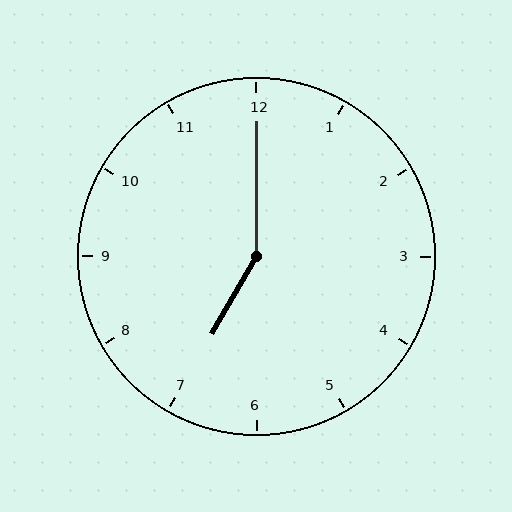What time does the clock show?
7:00.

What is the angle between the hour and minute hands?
Approximately 150 degrees.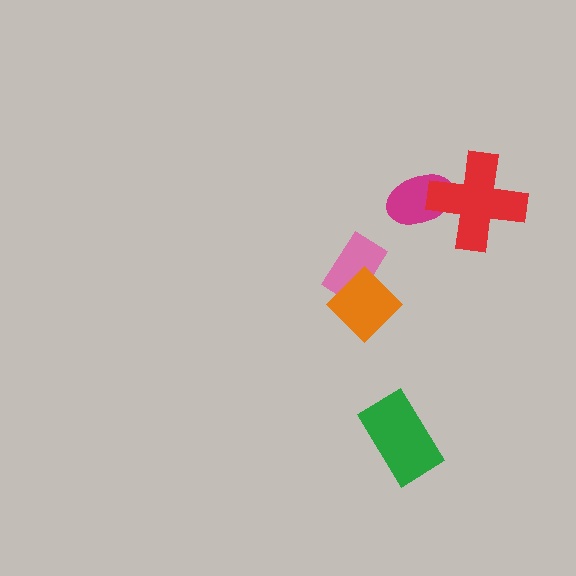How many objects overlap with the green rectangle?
0 objects overlap with the green rectangle.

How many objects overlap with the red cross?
1 object overlaps with the red cross.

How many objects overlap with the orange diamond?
1 object overlaps with the orange diamond.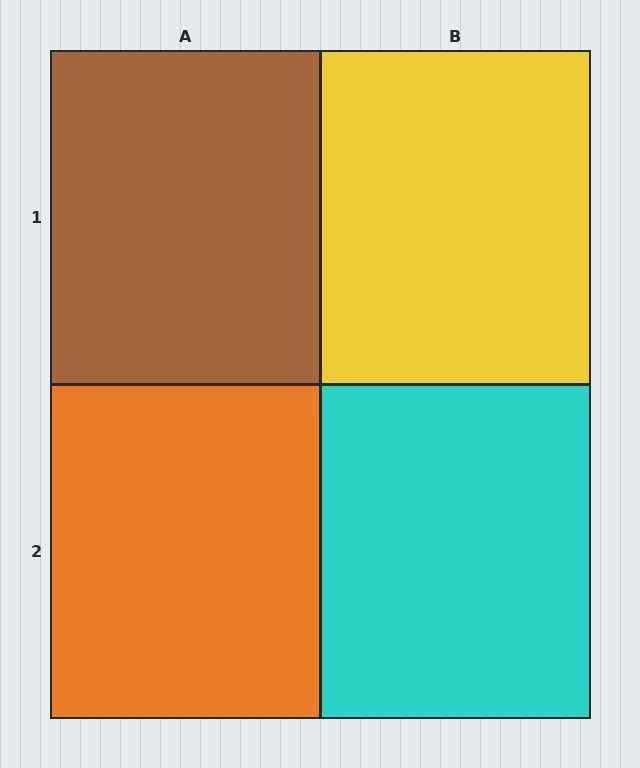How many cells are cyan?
1 cell is cyan.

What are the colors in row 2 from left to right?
Orange, cyan.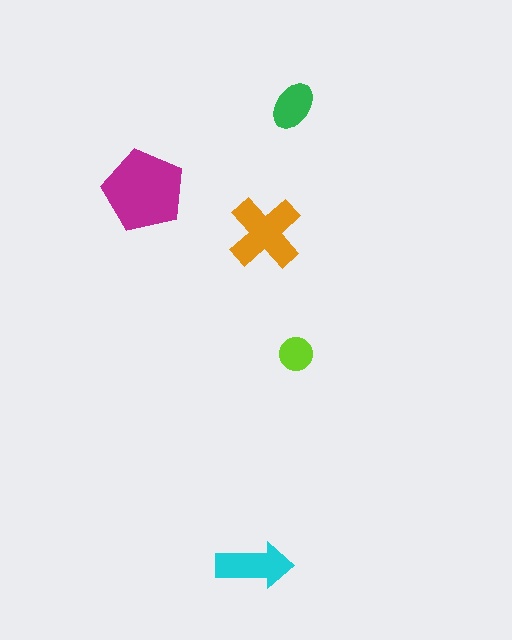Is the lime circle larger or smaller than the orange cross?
Smaller.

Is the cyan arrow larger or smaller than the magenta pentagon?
Smaller.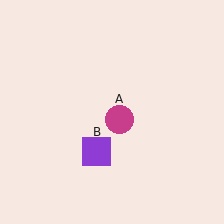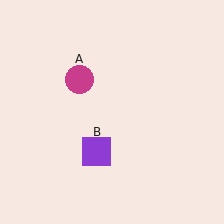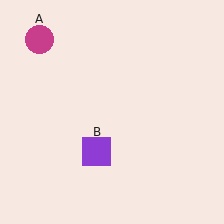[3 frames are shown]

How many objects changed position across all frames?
1 object changed position: magenta circle (object A).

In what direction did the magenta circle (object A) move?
The magenta circle (object A) moved up and to the left.